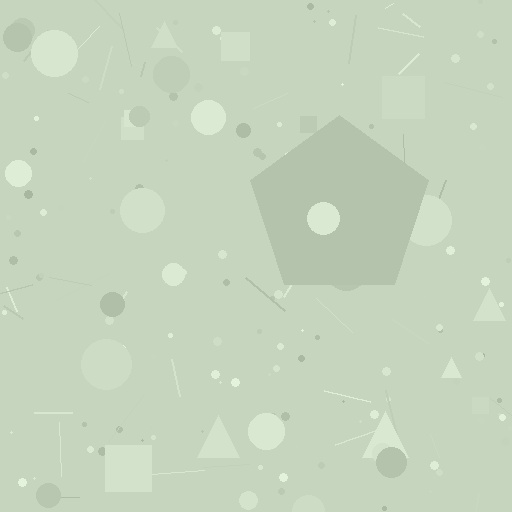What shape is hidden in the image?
A pentagon is hidden in the image.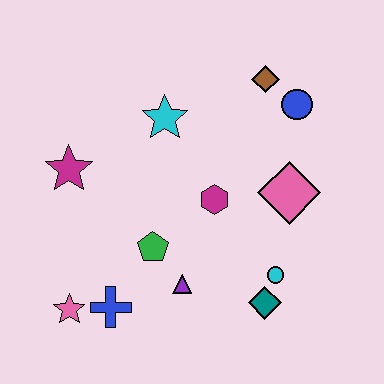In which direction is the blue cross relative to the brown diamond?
The blue cross is below the brown diamond.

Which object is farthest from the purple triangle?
The brown diamond is farthest from the purple triangle.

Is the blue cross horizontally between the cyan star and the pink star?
Yes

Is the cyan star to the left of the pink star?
No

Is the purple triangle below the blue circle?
Yes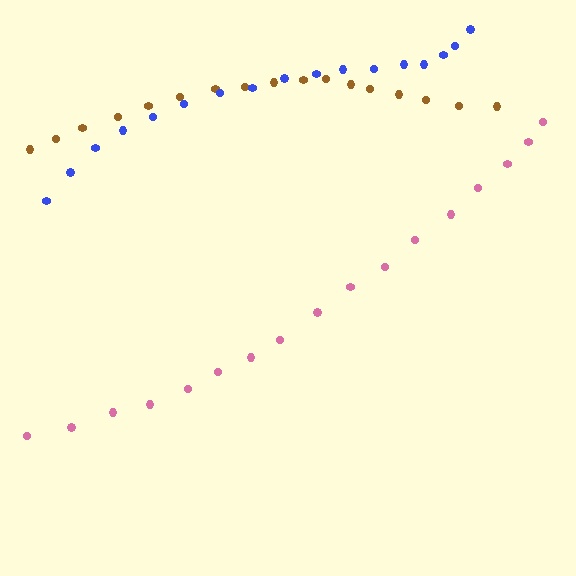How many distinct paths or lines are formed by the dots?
There are 3 distinct paths.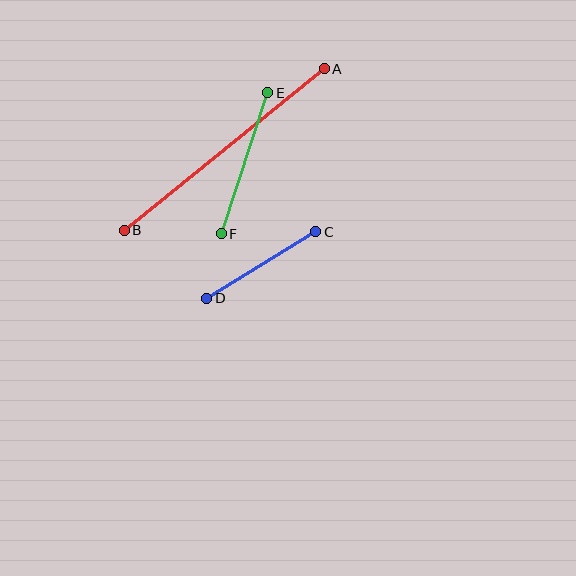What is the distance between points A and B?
The distance is approximately 257 pixels.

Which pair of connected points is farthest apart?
Points A and B are farthest apart.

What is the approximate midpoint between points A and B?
The midpoint is at approximately (224, 150) pixels.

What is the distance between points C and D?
The distance is approximately 128 pixels.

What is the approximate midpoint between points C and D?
The midpoint is at approximately (261, 265) pixels.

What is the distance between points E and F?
The distance is approximately 148 pixels.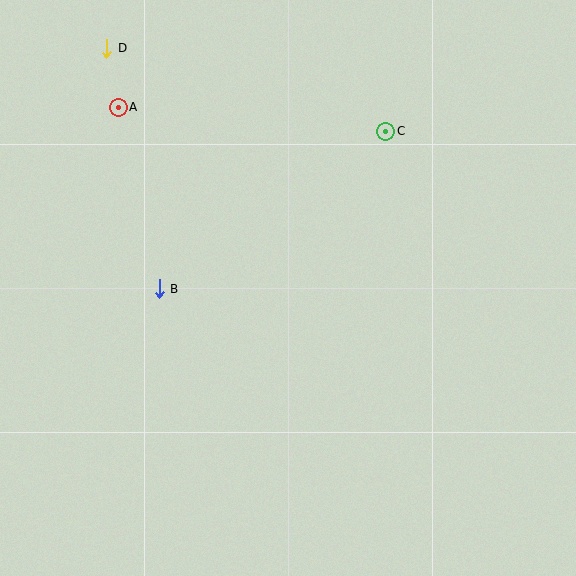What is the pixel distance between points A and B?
The distance between A and B is 186 pixels.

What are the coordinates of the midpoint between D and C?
The midpoint between D and C is at (246, 90).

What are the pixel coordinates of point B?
Point B is at (159, 289).